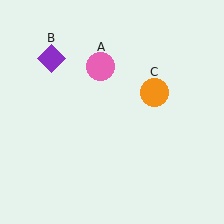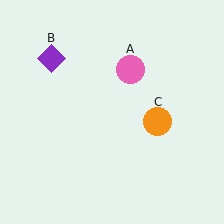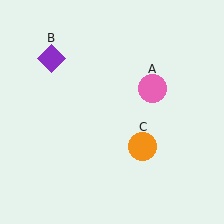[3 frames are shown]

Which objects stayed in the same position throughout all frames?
Purple diamond (object B) remained stationary.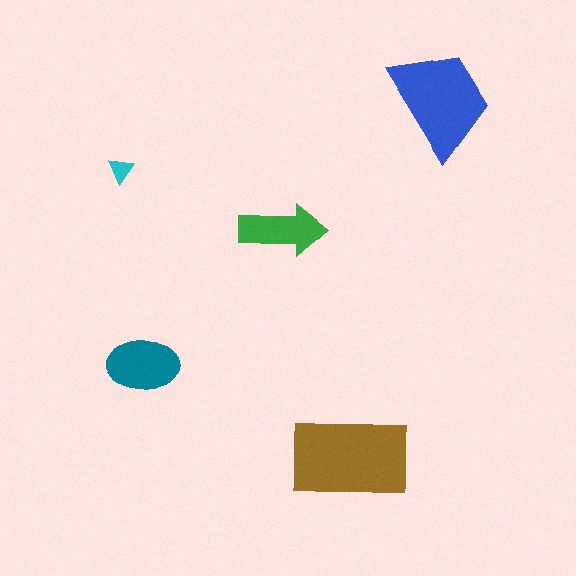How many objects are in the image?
There are 5 objects in the image.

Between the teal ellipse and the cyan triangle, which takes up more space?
The teal ellipse.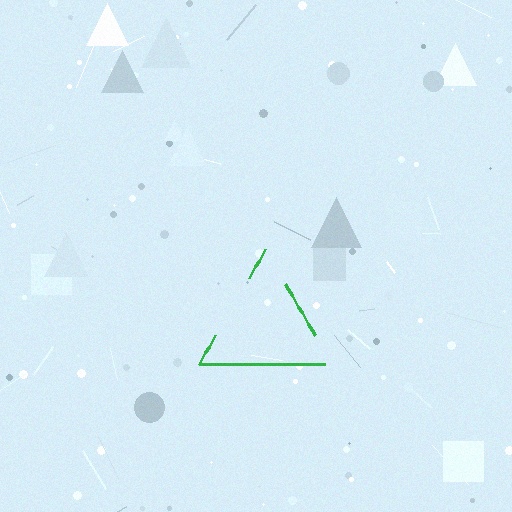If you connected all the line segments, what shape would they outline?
They would outline a triangle.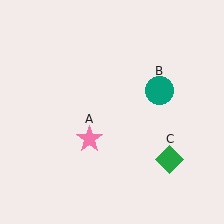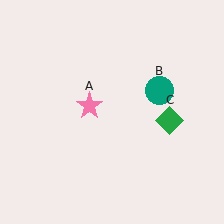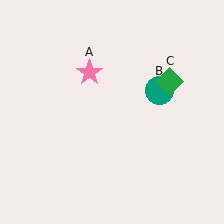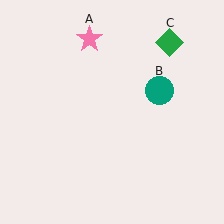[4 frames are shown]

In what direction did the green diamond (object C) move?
The green diamond (object C) moved up.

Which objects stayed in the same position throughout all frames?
Teal circle (object B) remained stationary.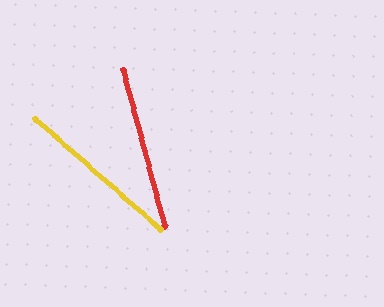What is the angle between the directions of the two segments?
Approximately 34 degrees.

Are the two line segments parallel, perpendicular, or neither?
Neither parallel nor perpendicular — they differ by about 34°.